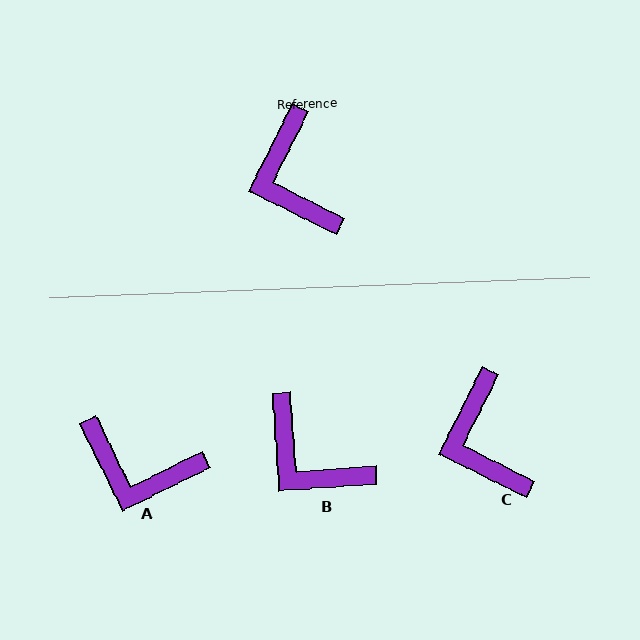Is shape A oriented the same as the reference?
No, it is off by about 53 degrees.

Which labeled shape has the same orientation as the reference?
C.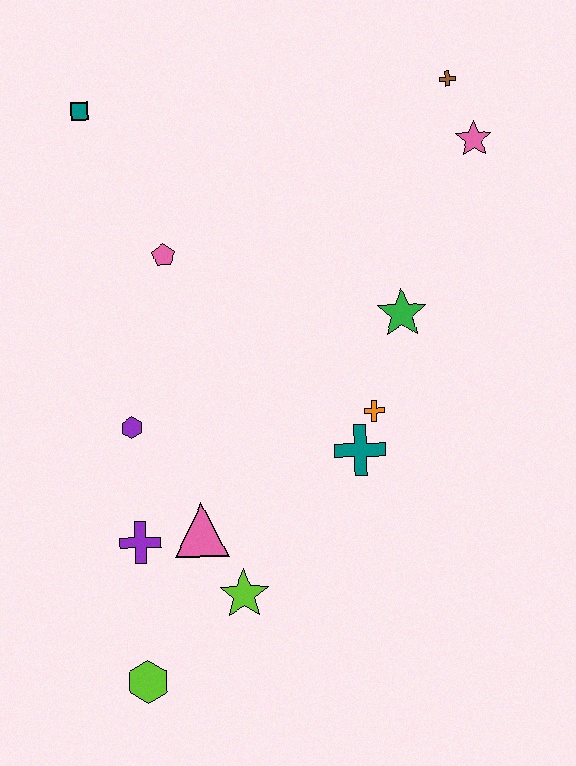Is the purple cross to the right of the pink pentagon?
No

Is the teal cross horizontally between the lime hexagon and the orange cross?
Yes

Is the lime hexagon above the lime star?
No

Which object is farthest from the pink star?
The lime hexagon is farthest from the pink star.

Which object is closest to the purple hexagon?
The purple cross is closest to the purple hexagon.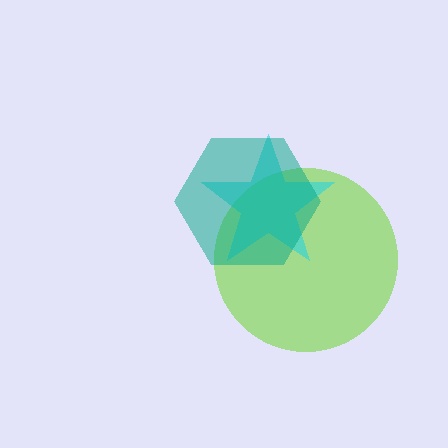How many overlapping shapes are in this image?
There are 3 overlapping shapes in the image.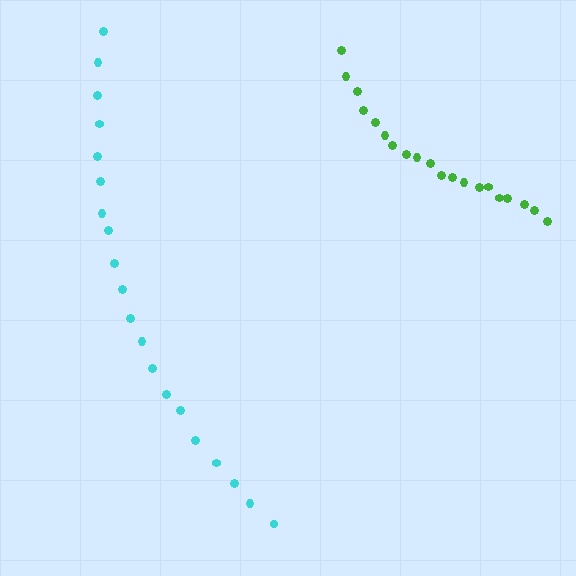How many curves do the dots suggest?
There are 2 distinct paths.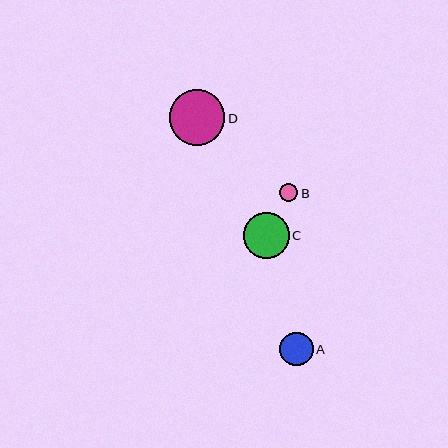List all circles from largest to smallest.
From largest to smallest: D, C, A, B.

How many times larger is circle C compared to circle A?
Circle C is approximately 1.4 times the size of circle A.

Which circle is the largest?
Circle D is the largest with a size of approximately 55 pixels.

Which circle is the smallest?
Circle B is the smallest with a size of approximately 18 pixels.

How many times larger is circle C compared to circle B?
Circle C is approximately 2.5 times the size of circle B.